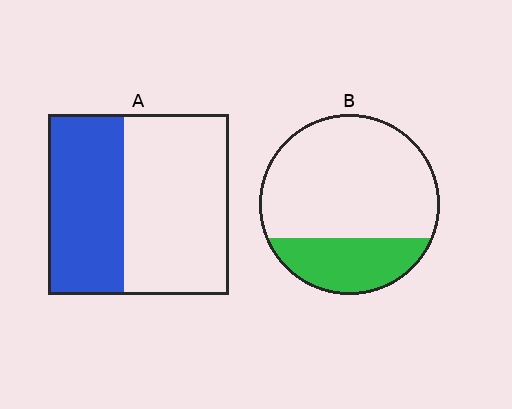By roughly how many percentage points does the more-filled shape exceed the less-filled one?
By roughly 15 percentage points (A over B).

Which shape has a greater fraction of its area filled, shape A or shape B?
Shape A.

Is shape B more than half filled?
No.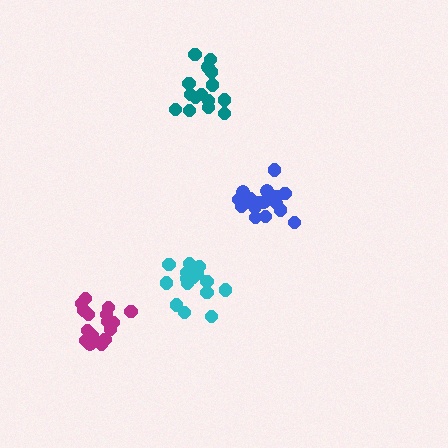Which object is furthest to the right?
The blue cluster is rightmost.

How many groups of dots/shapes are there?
There are 4 groups.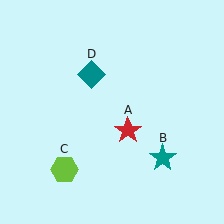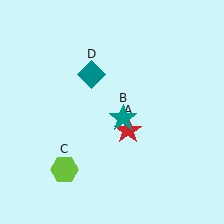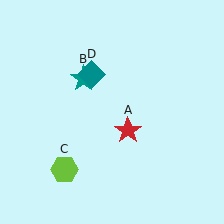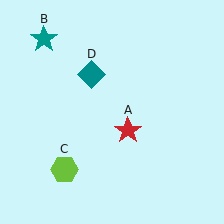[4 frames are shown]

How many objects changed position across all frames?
1 object changed position: teal star (object B).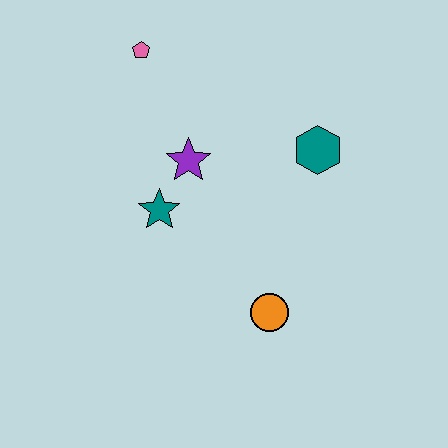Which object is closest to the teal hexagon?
The purple star is closest to the teal hexagon.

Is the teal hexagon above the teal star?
Yes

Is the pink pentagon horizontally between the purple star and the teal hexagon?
No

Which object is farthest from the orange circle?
The pink pentagon is farthest from the orange circle.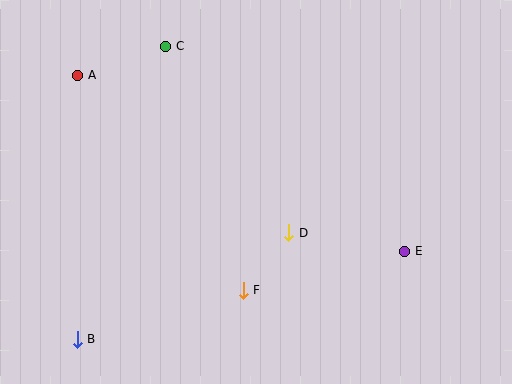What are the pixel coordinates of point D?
Point D is at (289, 233).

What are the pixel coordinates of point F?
Point F is at (243, 290).